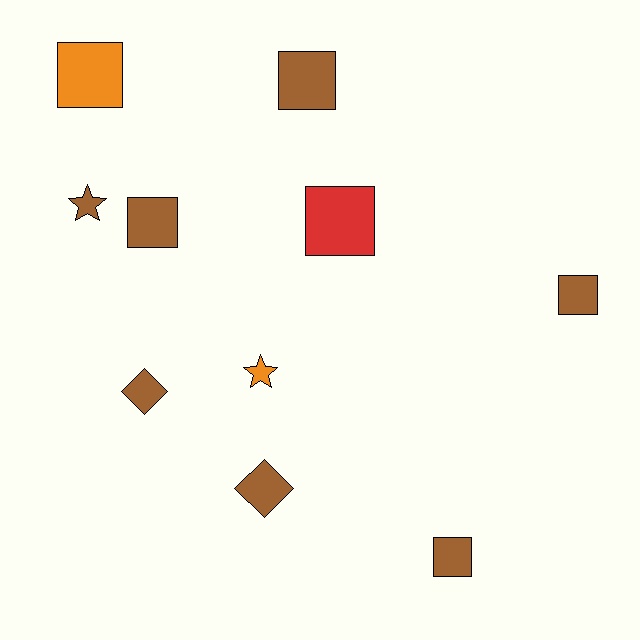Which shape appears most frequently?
Square, with 6 objects.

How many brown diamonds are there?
There are 2 brown diamonds.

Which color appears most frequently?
Brown, with 7 objects.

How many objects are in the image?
There are 10 objects.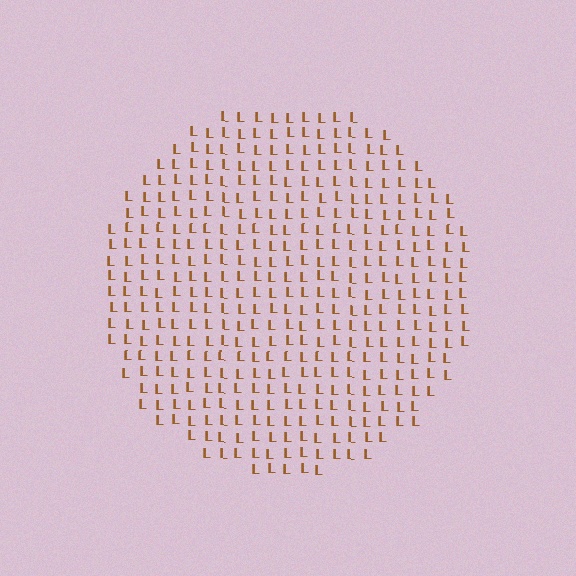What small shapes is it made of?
It is made of small letter L's.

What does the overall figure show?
The overall figure shows a circle.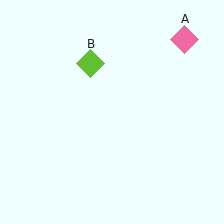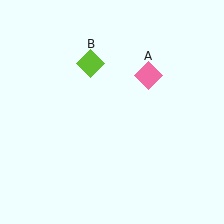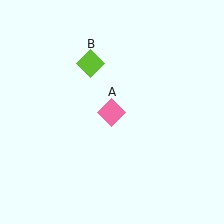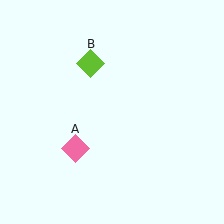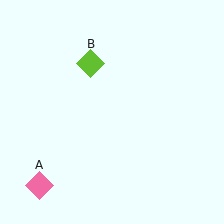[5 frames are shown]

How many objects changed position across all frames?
1 object changed position: pink diamond (object A).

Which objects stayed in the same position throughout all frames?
Lime diamond (object B) remained stationary.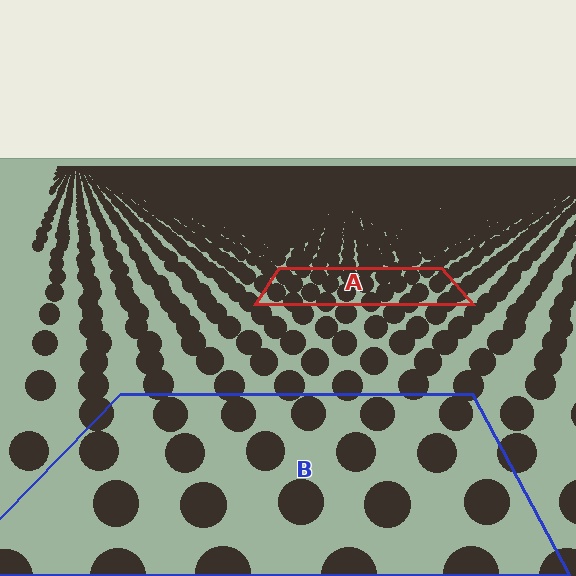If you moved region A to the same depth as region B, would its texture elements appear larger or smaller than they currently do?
They would appear larger. At a closer depth, the same texture elements are projected at a bigger on-screen size.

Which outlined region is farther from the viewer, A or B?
Region A is farther from the viewer — the texture elements inside it appear smaller and more densely packed.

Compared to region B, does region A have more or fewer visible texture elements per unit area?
Region A has more texture elements per unit area — they are packed more densely because it is farther away.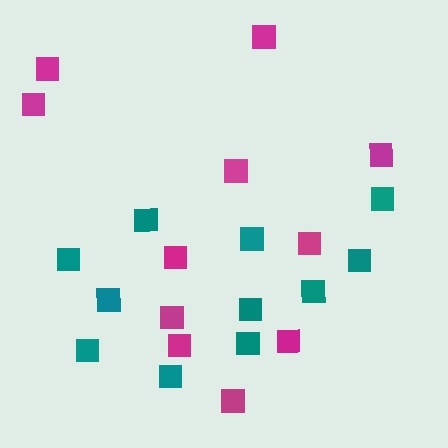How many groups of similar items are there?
There are 2 groups: one group of teal squares (11) and one group of magenta squares (11).